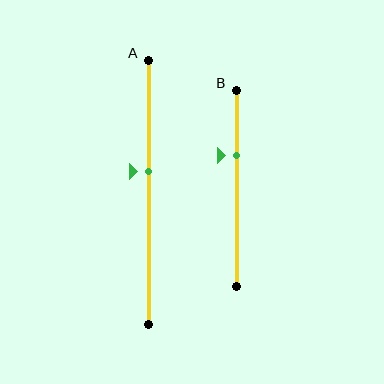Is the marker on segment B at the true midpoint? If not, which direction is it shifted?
No, the marker on segment B is shifted upward by about 17% of the segment length.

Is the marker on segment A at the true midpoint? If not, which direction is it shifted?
No, the marker on segment A is shifted upward by about 8% of the segment length.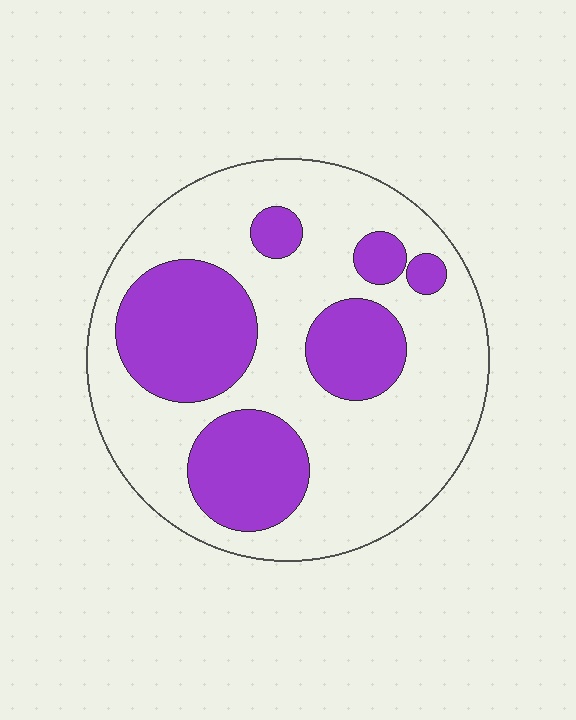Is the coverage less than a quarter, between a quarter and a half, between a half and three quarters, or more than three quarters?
Between a quarter and a half.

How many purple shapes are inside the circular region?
6.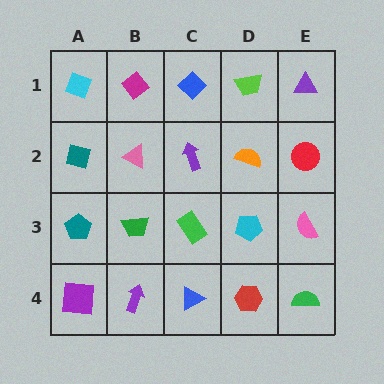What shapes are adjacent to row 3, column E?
A red circle (row 2, column E), a green semicircle (row 4, column E), a cyan pentagon (row 3, column D).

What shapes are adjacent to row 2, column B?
A magenta diamond (row 1, column B), a green trapezoid (row 3, column B), a teal square (row 2, column A), a purple arrow (row 2, column C).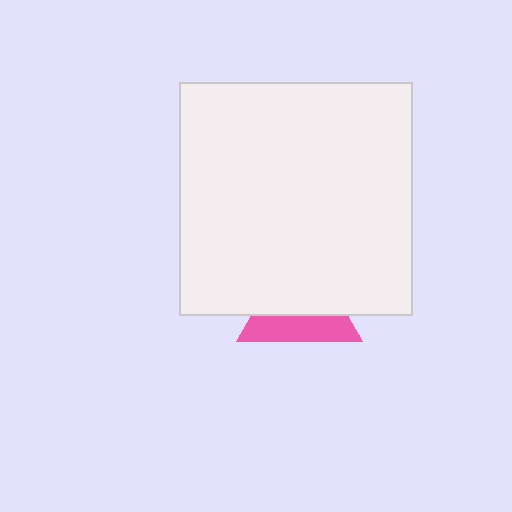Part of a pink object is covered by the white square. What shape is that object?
It is a triangle.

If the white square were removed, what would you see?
You would see the complete pink triangle.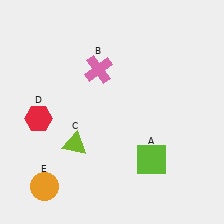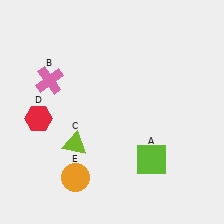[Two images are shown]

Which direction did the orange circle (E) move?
The orange circle (E) moved right.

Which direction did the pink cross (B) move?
The pink cross (B) moved left.